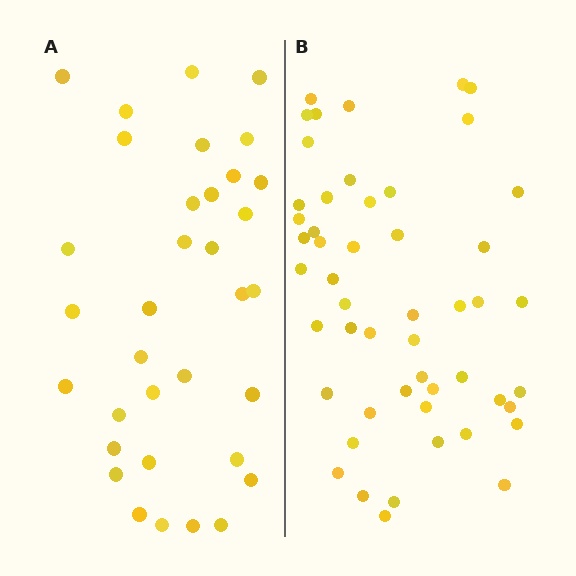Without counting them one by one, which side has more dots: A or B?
Region B (the right region) has more dots.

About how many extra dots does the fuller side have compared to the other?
Region B has approximately 15 more dots than region A.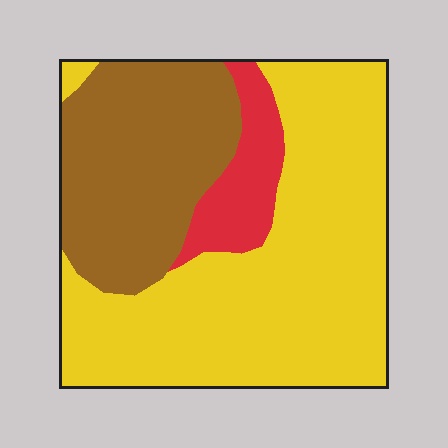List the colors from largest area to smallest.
From largest to smallest: yellow, brown, red.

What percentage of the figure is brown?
Brown covers 31% of the figure.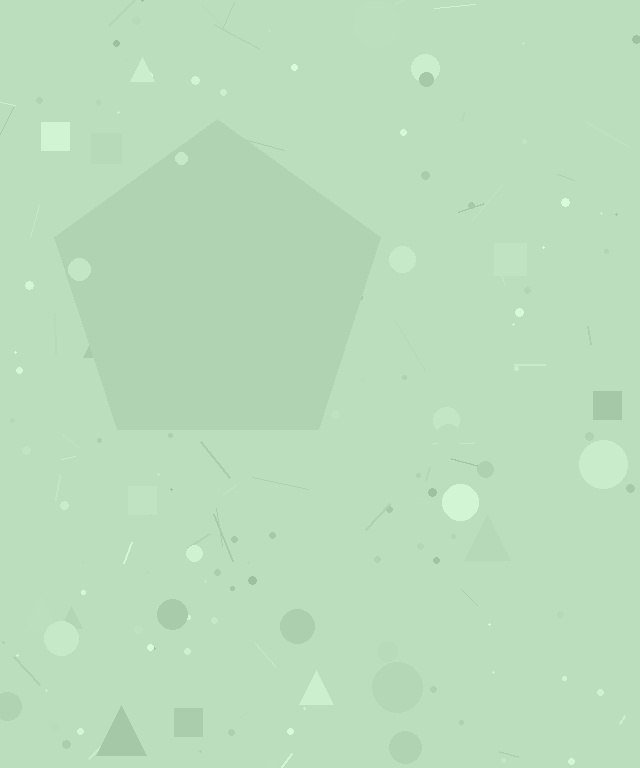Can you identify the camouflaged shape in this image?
The camouflaged shape is a pentagon.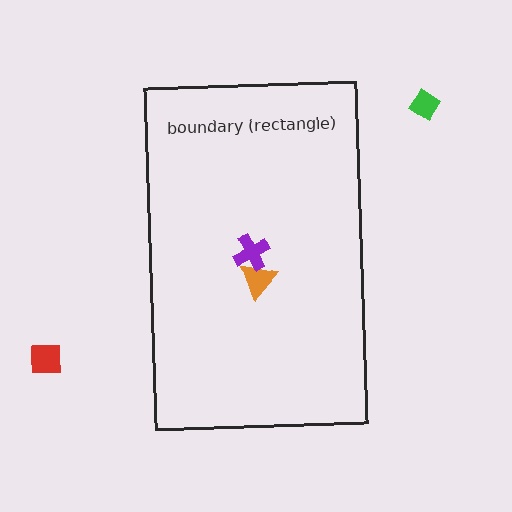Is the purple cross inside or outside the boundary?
Inside.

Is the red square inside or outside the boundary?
Outside.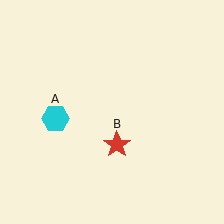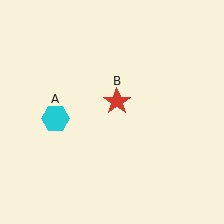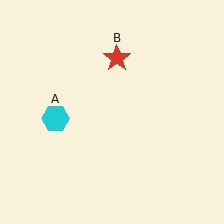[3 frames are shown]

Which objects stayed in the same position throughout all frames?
Cyan hexagon (object A) remained stationary.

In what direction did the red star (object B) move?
The red star (object B) moved up.